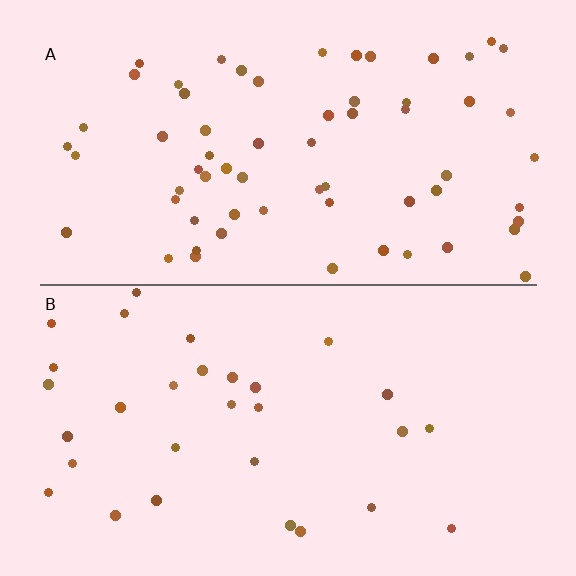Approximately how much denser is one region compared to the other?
Approximately 2.1× — region A over region B.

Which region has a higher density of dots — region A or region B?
A (the top).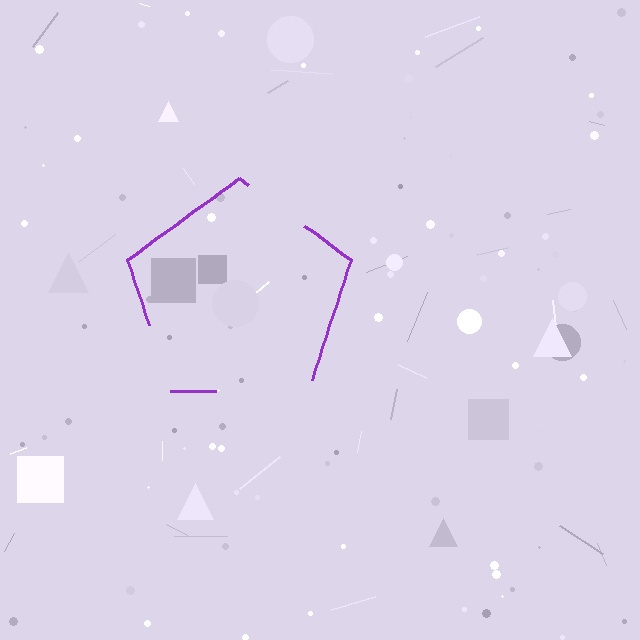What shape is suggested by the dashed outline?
The dashed outline suggests a pentagon.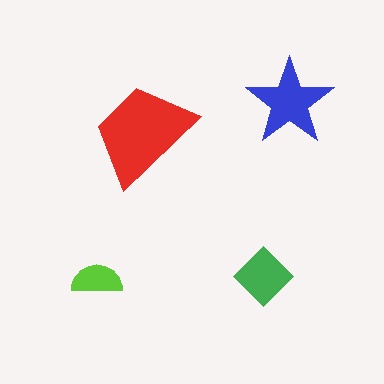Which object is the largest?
The red trapezoid.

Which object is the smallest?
The lime semicircle.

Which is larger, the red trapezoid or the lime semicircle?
The red trapezoid.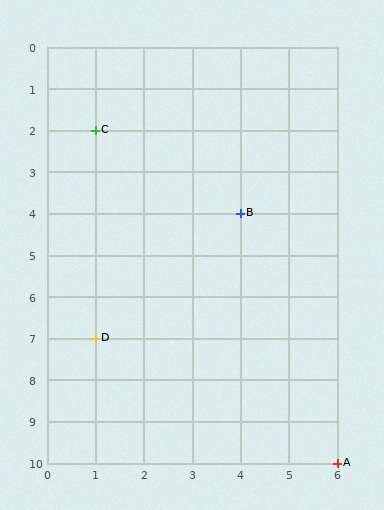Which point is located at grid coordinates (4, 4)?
Point B is at (4, 4).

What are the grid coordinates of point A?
Point A is at grid coordinates (6, 10).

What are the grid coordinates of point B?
Point B is at grid coordinates (4, 4).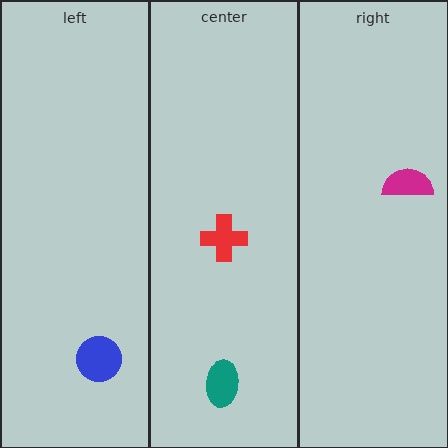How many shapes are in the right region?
1.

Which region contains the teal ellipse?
The center region.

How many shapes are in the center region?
2.